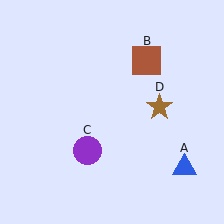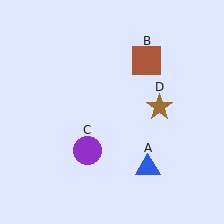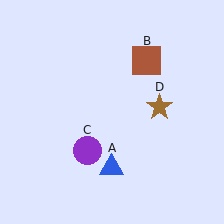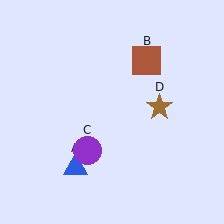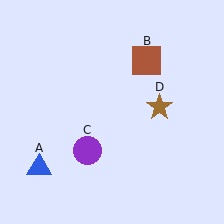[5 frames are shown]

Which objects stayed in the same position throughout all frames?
Brown square (object B) and purple circle (object C) and brown star (object D) remained stationary.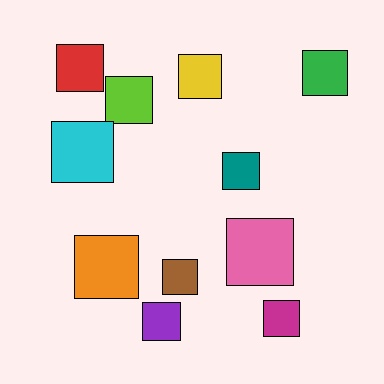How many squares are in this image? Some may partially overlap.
There are 11 squares.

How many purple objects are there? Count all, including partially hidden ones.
There is 1 purple object.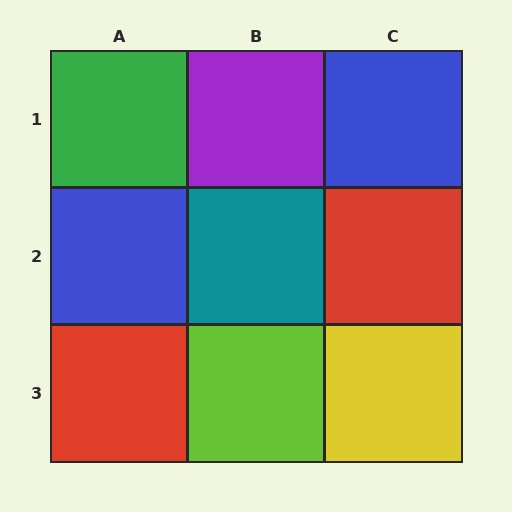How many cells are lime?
1 cell is lime.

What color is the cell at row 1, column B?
Purple.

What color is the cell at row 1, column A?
Green.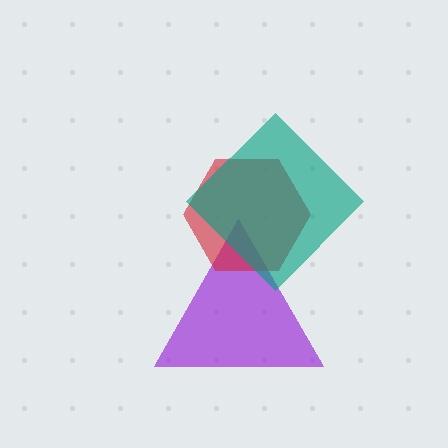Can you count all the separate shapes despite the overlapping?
Yes, there are 3 separate shapes.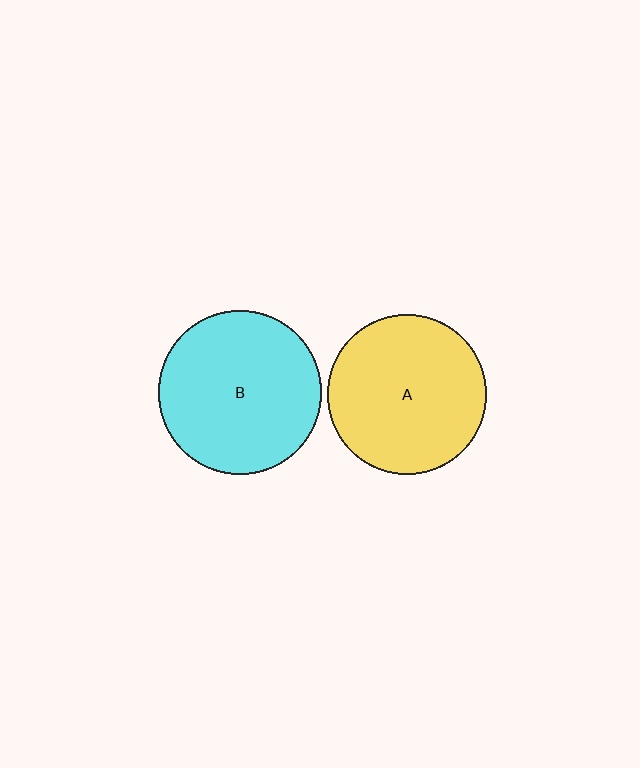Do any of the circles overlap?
No, none of the circles overlap.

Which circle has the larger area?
Circle B (cyan).